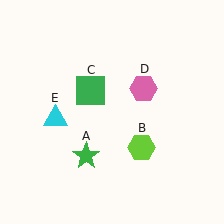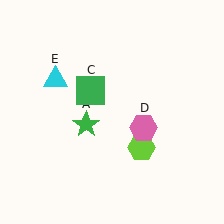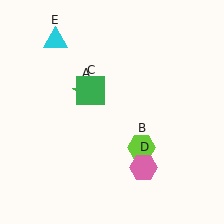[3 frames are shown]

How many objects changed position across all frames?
3 objects changed position: green star (object A), pink hexagon (object D), cyan triangle (object E).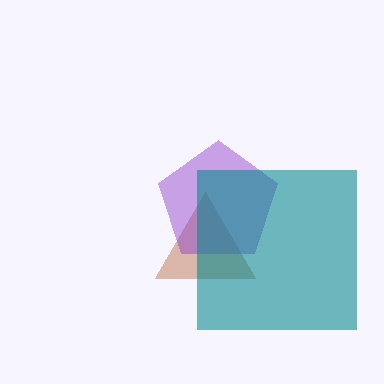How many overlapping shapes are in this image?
There are 3 overlapping shapes in the image.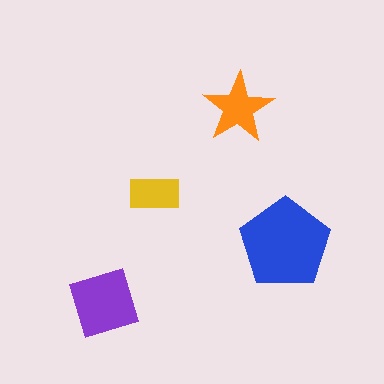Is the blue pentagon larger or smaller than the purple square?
Larger.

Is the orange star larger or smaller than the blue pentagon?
Smaller.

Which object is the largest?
The blue pentagon.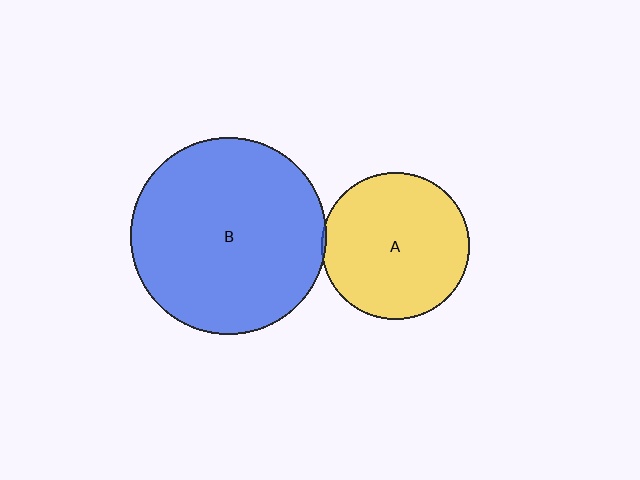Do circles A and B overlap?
Yes.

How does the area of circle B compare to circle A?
Approximately 1.8 times.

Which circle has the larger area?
Circle B (blue).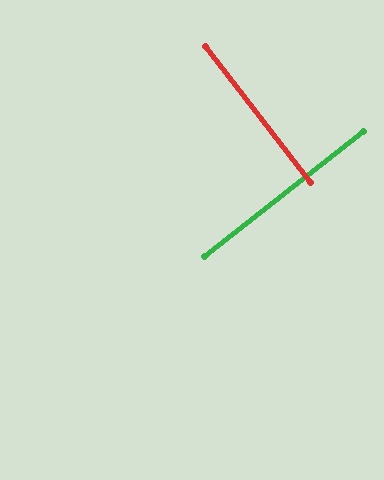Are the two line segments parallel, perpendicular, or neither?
Perpendicular — they meet at approximately 90°.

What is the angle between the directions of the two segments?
Approximately 90 degrees.